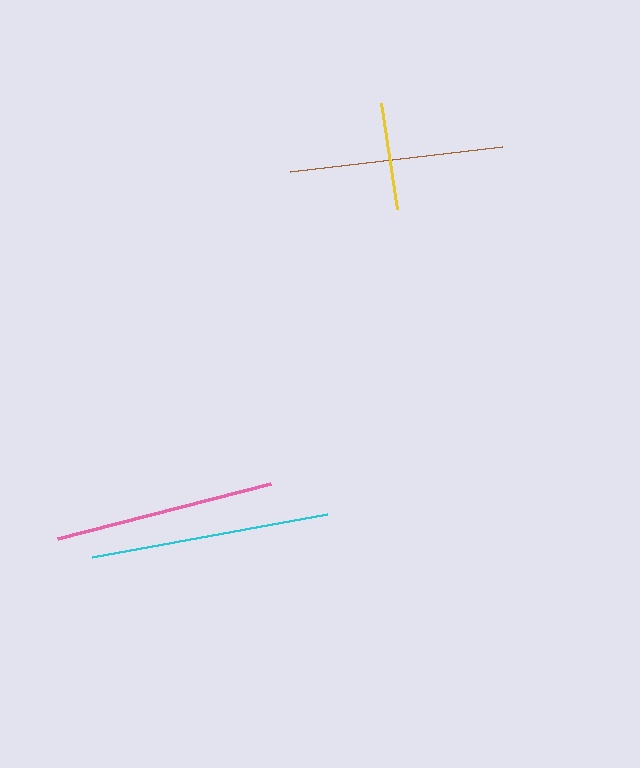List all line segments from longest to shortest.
From longest to shortest: cyan, pink, brown, yellow.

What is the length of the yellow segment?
The yellow segment is approximately 107 pixels long.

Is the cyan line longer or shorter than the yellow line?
The cyan line is longer than the yellow line.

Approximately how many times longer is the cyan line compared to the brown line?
The cyan line is approximately 1.1 times the length of the brown line.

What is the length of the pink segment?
The pink segment is approximately 220 pixels long.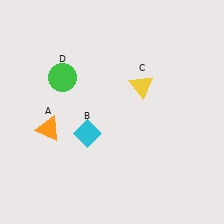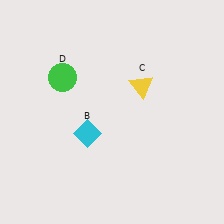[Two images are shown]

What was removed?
The orange triangle (A) was removed in Image 2.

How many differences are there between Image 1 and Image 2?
There is 1 difference between the two images.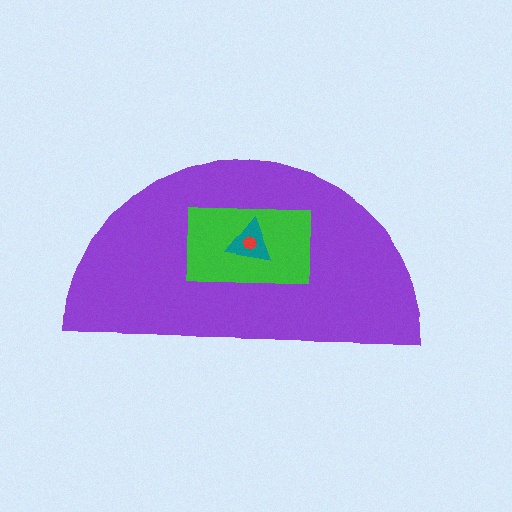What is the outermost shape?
The purple semicircle.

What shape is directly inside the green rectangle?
The teal triangle.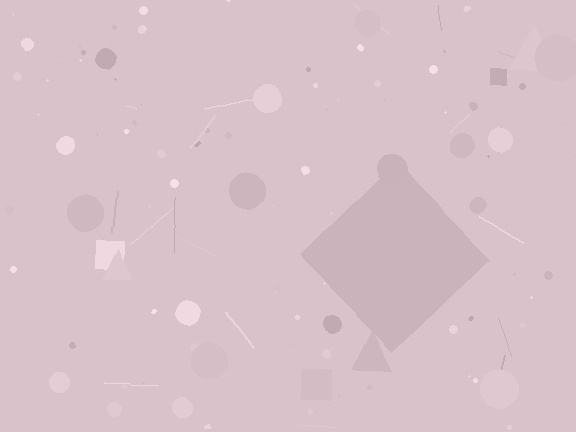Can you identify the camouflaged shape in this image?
The camouflaged shape is a diamond.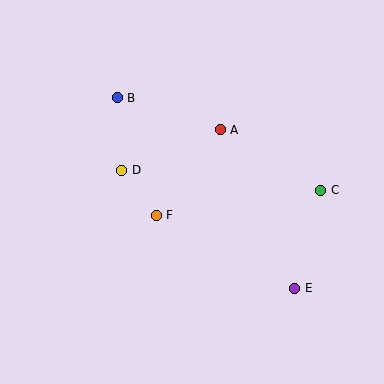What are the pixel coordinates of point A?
Point A is at (220, 130).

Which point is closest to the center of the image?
Point F at (156, 215) is closest to the center.